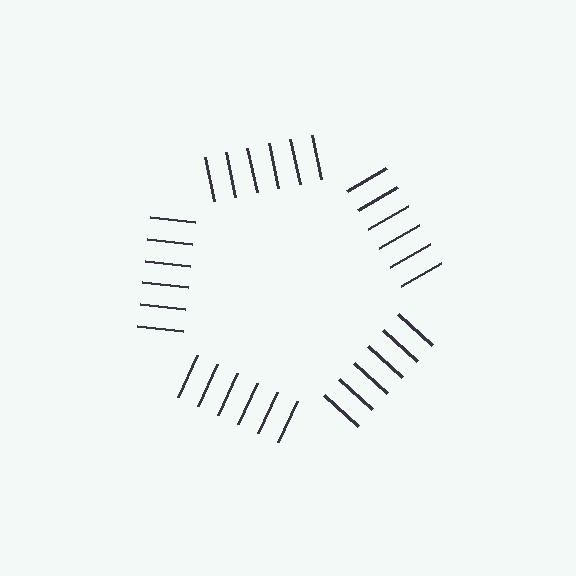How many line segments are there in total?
30 — 6 along each of the 5 edges.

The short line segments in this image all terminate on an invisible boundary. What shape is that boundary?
An illusory pentagon — the line segments terminate on its edges but no continuous stroke is drawn.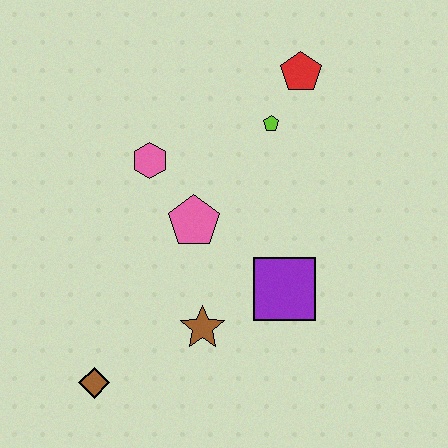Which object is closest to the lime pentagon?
The red pentagon is closest to the lime pentagon.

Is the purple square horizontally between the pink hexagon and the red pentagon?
Yes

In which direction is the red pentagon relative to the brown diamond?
The red pentagon is above the brown diamond.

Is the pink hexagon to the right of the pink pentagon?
No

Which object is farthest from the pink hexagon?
The brown diamond is farthest from the pink hexagon.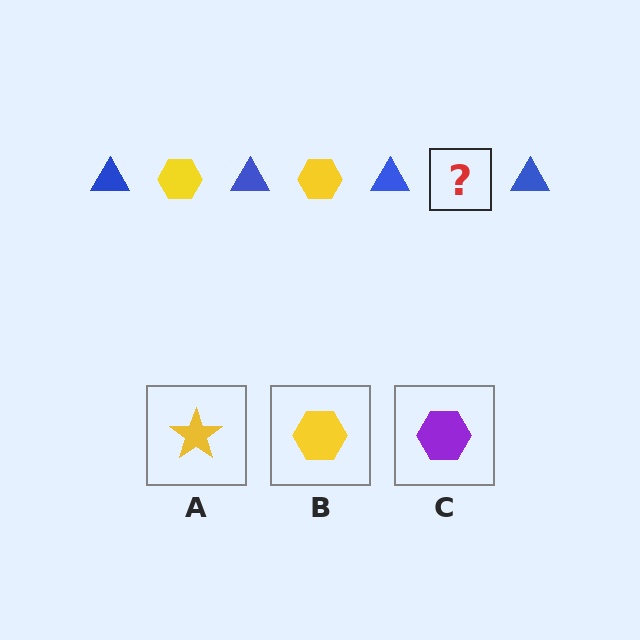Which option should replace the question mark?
Option B.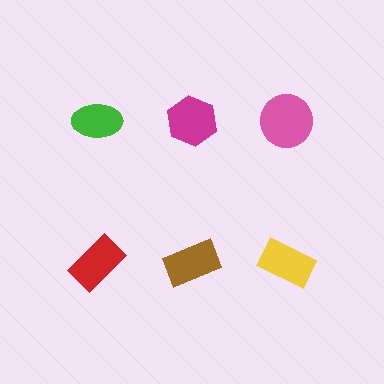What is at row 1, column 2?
A magenta hexagon.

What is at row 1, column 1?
A green ellipse.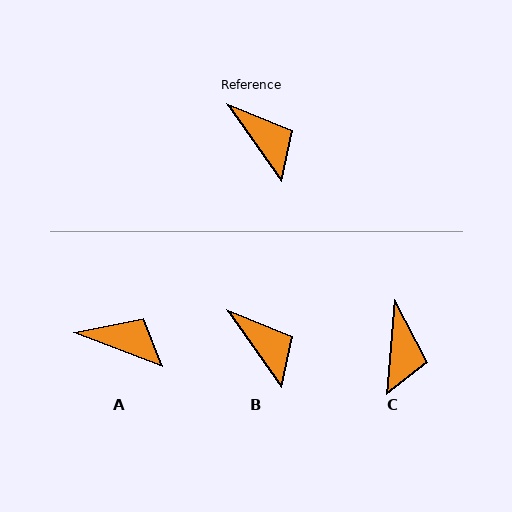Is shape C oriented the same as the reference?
No, it is off by about 40 degrees.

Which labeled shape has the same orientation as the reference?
B.